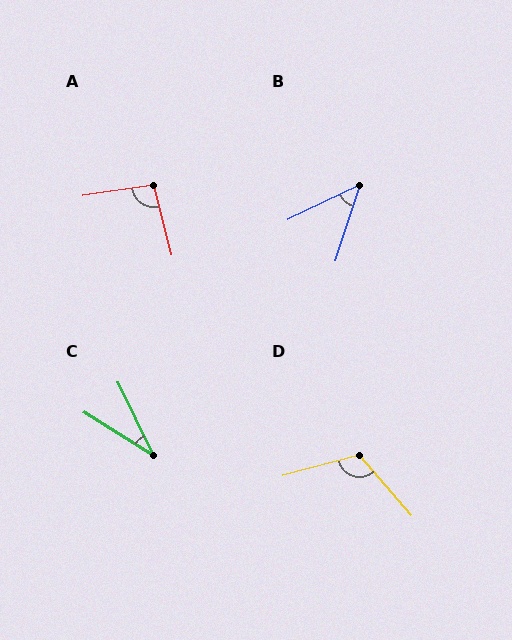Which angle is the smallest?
C, at approximately 32 degrees.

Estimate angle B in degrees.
Approximately 46 degrees.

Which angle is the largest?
D, at approximately 116 degrees.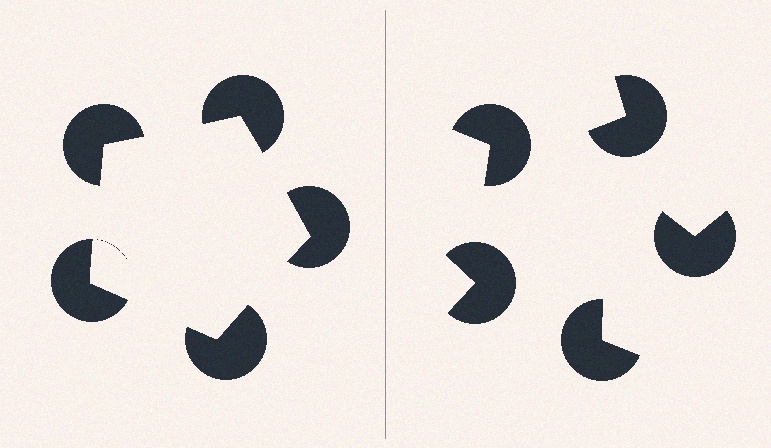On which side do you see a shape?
An illusory pentagon appears on the left side. On the right side the wedge cuts are rotated, so no coherent shape forms.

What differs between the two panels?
The pac-man discs are positioned identically on both sides; only the wedge orientations differ. On the left they align to a pentagon; on the right they are misaligned.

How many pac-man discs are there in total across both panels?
10 — 5 on each side.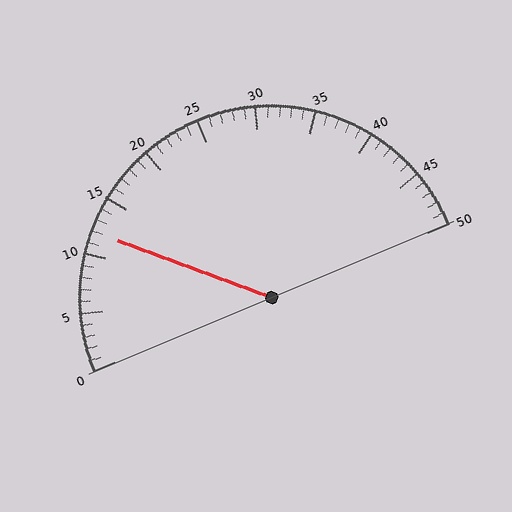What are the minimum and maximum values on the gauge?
The gauge ranges from 0 to 50.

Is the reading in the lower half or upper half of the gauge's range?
The reading is in the lower half of the range (0 to 50).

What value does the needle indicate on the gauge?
The needle indicates approximately 12.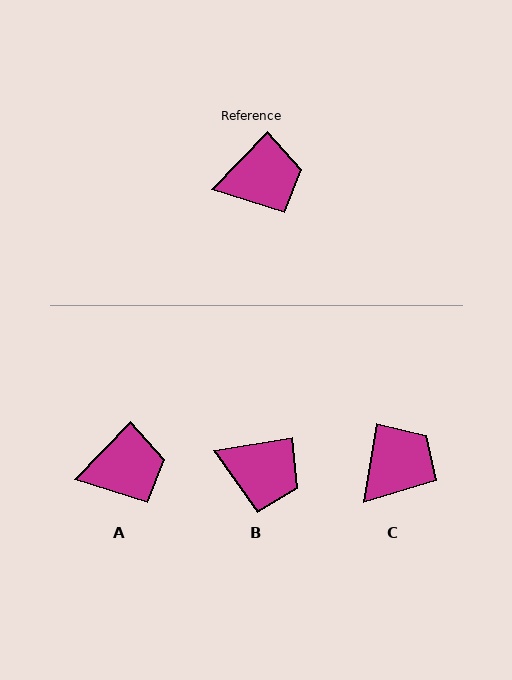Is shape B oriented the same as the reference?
No, it is off by about 37 degrees.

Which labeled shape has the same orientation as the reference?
A.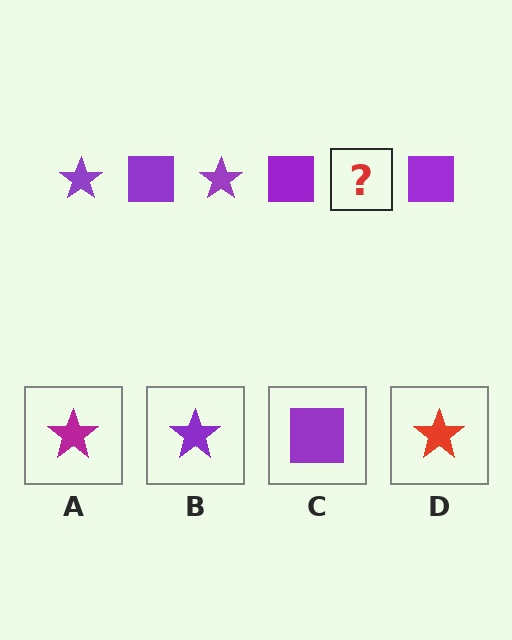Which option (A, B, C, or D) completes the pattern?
B.